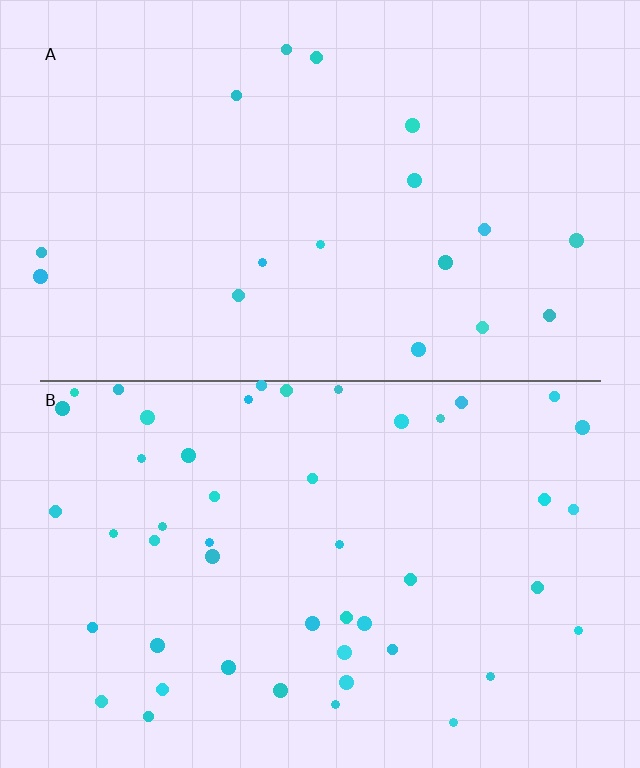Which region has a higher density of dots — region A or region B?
B (the bottom).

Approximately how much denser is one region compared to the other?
Approximately 2.8× — region B over region A.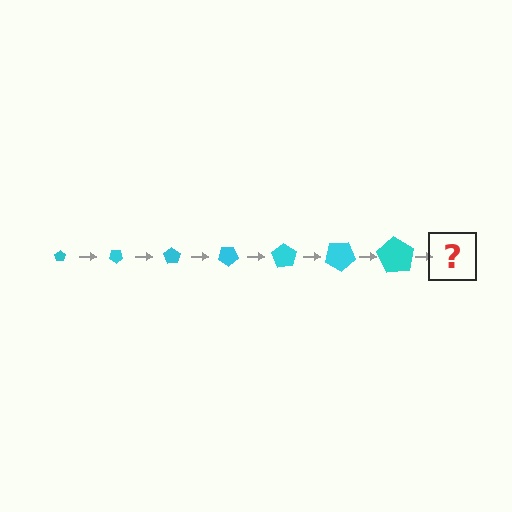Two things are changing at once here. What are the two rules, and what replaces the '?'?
The two rules are that the pentagon grows larger each step and it rotates 35 degrees each step. The '?' should be a pentagon, larger than the previous one and rotated 245 degrees from the start.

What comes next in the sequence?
The next element should be a pentagon, larger than the previous one and rotated 245 degrees from the start.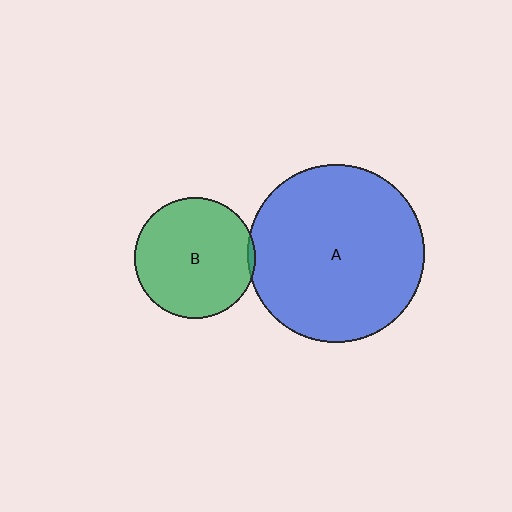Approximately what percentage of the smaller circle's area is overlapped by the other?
Approximately 5%.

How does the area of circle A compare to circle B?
Approximately 2.2 times.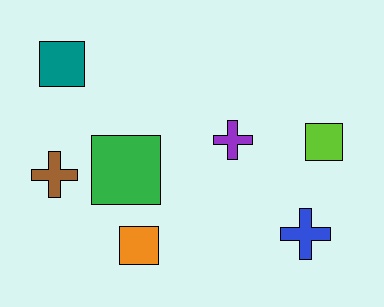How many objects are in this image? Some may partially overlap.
There are 7 objects.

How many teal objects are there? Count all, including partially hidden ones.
There is 1 teal object.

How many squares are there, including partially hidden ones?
There are 4 squares.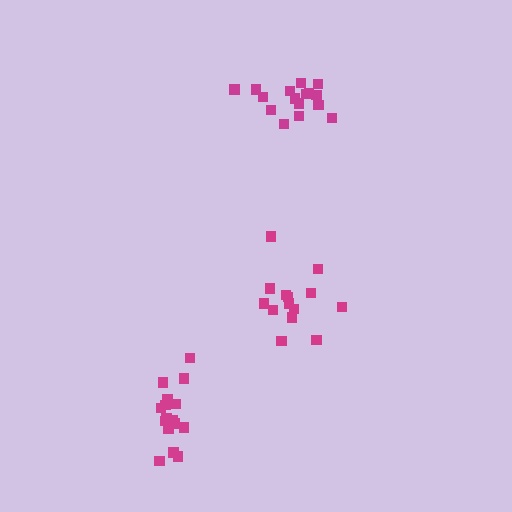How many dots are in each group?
Group 1: 16 dots, Group 2: 16 dots, Group 3: 14 dots (46 total).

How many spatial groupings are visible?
There are 3 spatial groupings.